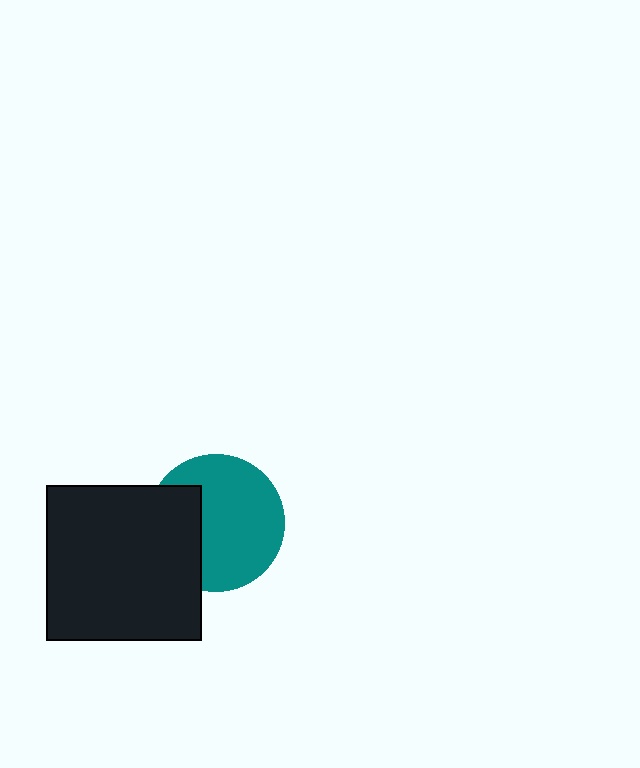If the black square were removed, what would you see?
You would see the complete teal circle.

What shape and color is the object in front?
The object in front is a black square.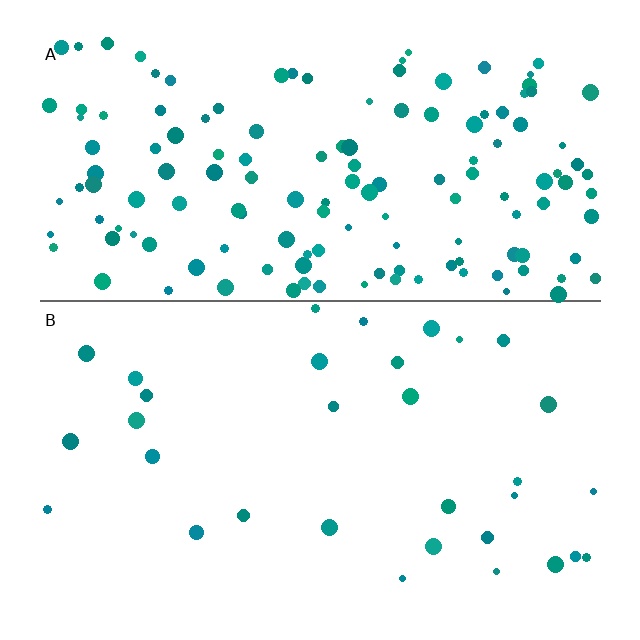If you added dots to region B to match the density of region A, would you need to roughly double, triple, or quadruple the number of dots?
Approximately quadruple.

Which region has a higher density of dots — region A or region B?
A (the top).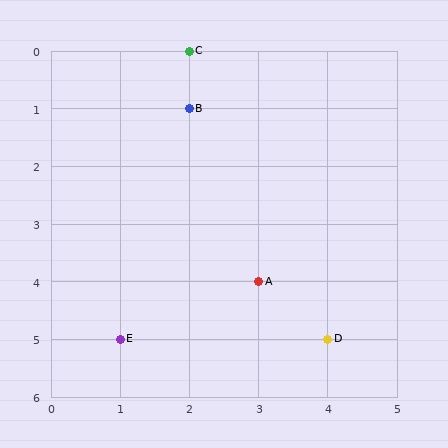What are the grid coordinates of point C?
Point C is at grid coordinates (2, 0).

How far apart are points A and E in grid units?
Points A and E are 2 columns and 1 row apart (about 2.2 grid units diagonally).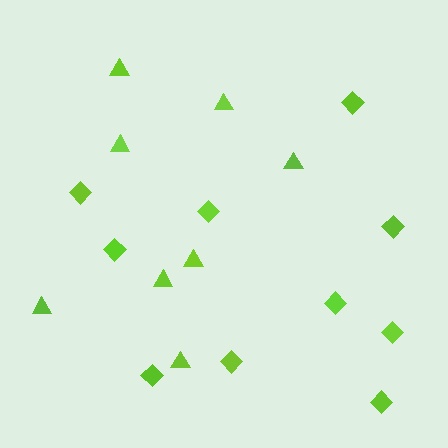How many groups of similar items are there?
There are 2 groups: one group of triangles (8) and one group of diamonds (10).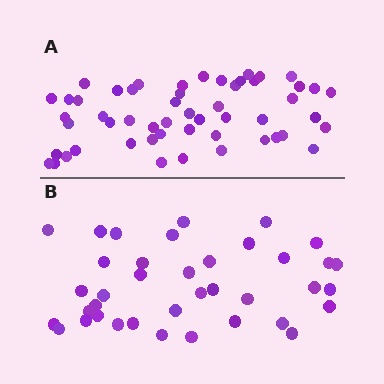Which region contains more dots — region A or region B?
Region A (the top region) has more dots.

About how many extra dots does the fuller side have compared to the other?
Region A has approximately 15 more dots than region B.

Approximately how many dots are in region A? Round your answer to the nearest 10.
About 50 dots. (The exact count is 53, which rounds to 50.)